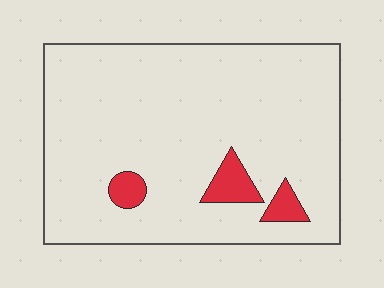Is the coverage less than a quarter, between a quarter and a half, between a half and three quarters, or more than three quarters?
Less than a quarter.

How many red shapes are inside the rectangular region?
3.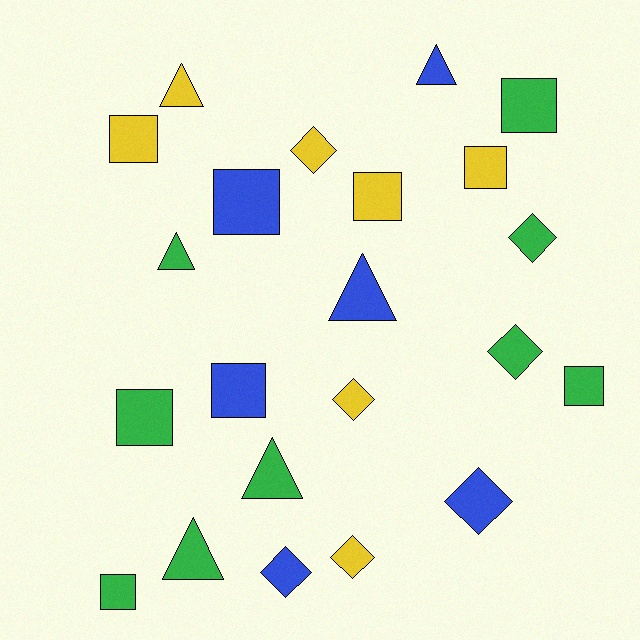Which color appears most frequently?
Green, with 9 objects.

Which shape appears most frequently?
Square, with 9 objects.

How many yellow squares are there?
There are 3 yellow squares.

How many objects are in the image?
There are 22 objects.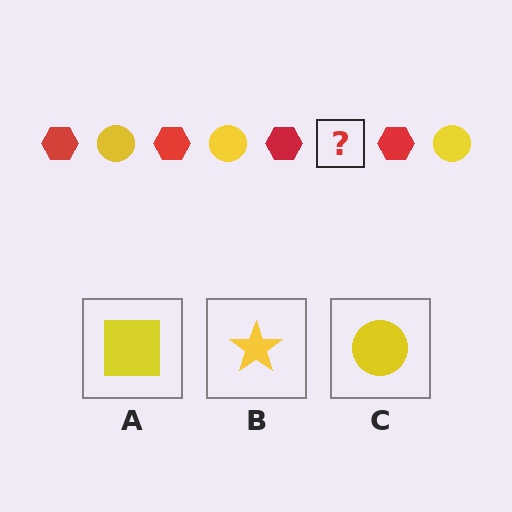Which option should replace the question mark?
Option C.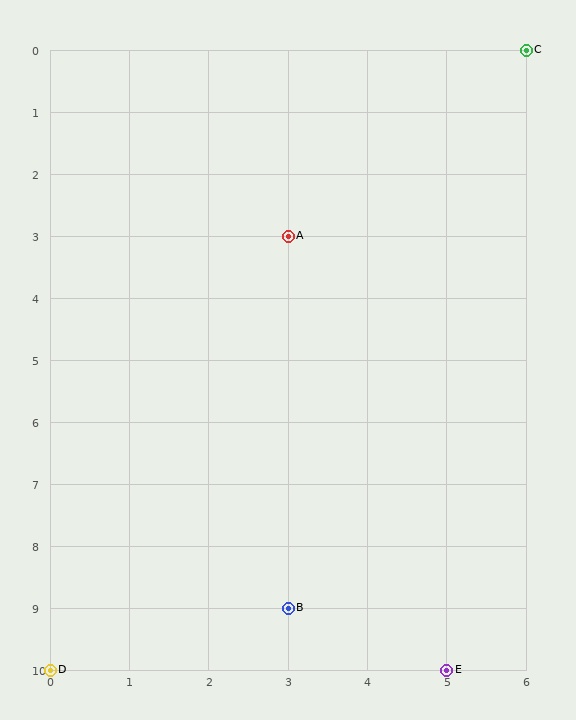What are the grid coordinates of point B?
Point B is at grid coordinates (3, 9).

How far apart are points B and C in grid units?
Points B and C are 3 columns and 9 rows apart (about 9.5 grid units diagonally).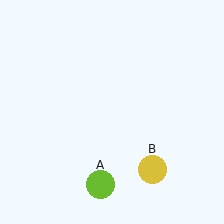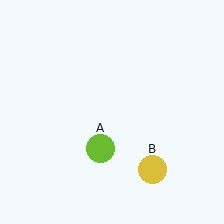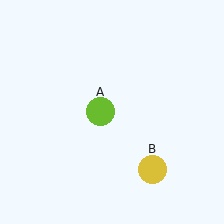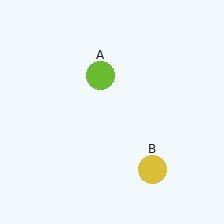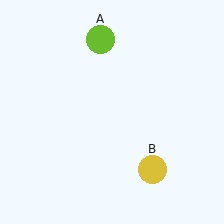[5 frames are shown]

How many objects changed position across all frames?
1 object changed position: lime circle (object A).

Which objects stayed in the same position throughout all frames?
Yellow circle (object B) remained stationary.